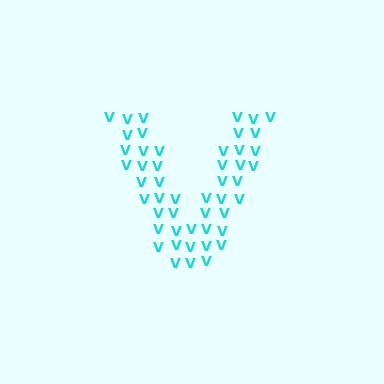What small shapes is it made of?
It is made of small letter V's.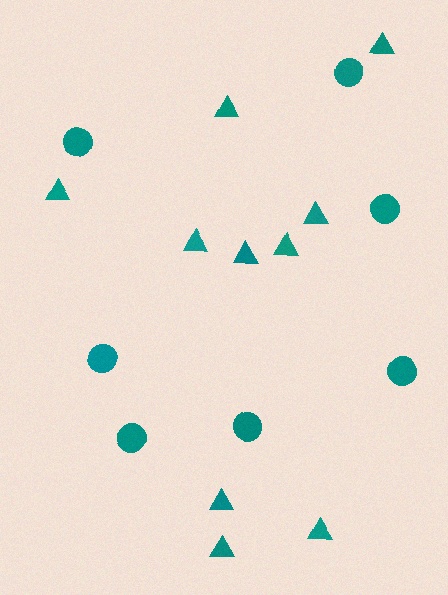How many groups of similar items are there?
There are 2 groups: one group of triangles (10) and one group of circles (7).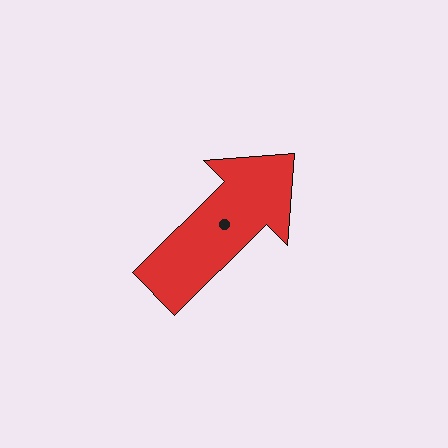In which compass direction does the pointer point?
Northeast.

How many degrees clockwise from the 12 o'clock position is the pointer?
Approximately 45 degrees.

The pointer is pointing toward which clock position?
Roughly 2 o'clock.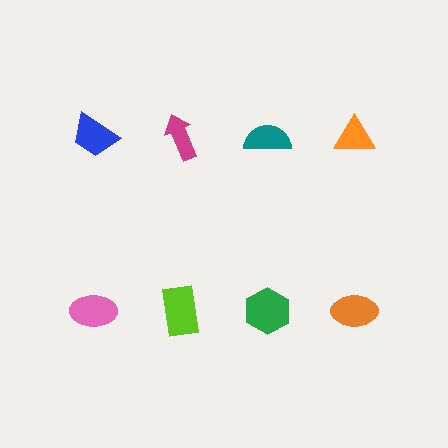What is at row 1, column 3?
A teal semicircle.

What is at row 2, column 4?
An orange ellipse.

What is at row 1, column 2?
A magenta arrow.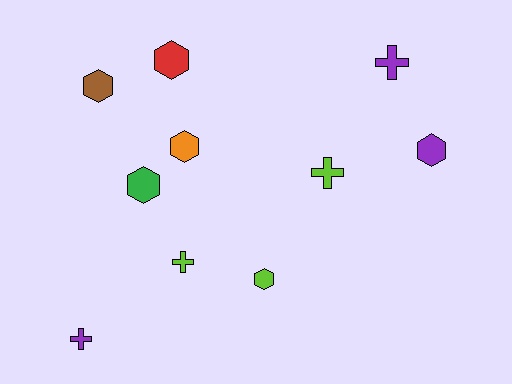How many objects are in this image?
There are 10 objects.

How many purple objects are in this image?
There are 3 purple objects.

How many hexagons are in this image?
There are 6 hexagons.